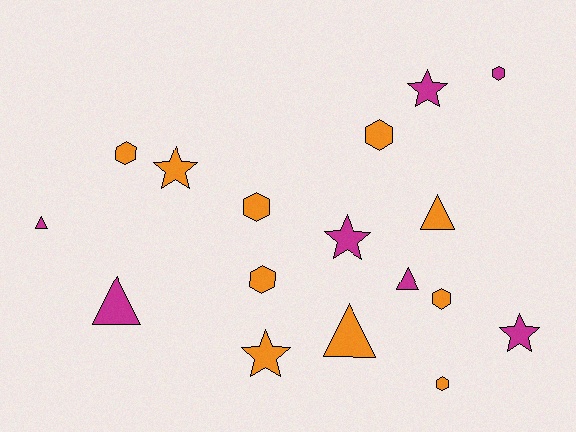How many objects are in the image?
There are 17 objects.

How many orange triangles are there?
There are 2 orange triangles.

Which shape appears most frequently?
Hexagon, with 7 objects.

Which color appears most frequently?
Orange, with 10 objects.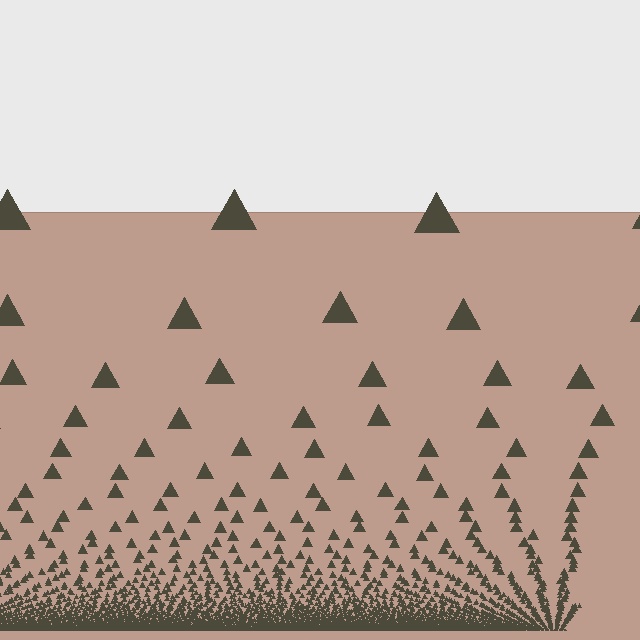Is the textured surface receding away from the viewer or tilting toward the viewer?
The surface appears to tilt toward the viewer. Texture elements get larger and sparser toward the top.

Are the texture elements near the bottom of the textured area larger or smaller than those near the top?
Smaller. The gradient is inverted — elements near the bottom are smaller and denser.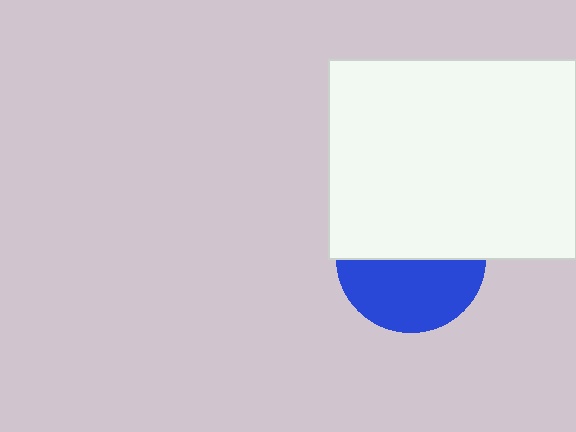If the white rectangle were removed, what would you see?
You would see the complete blue circle.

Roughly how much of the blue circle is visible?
About half of it is visible (roughly 49%).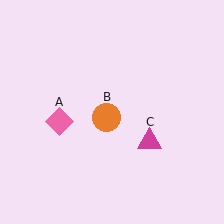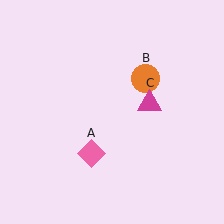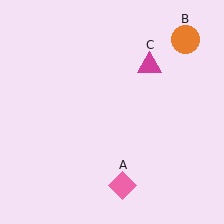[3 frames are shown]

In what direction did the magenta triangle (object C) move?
The magenta triangle (object C) moved up.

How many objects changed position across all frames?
3 objects changed position: pink diamond (object A), orange circle (object B), magenta triangle (object C).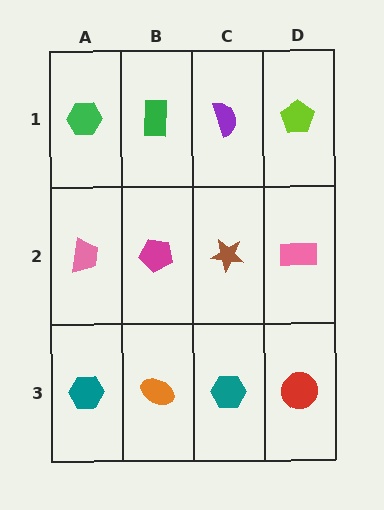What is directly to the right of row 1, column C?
A lime pentagon.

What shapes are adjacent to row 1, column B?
A magenta pentagon (row 2, column B), a green hexagon (row 1, column A), a purple semicircle (row 1, column C).